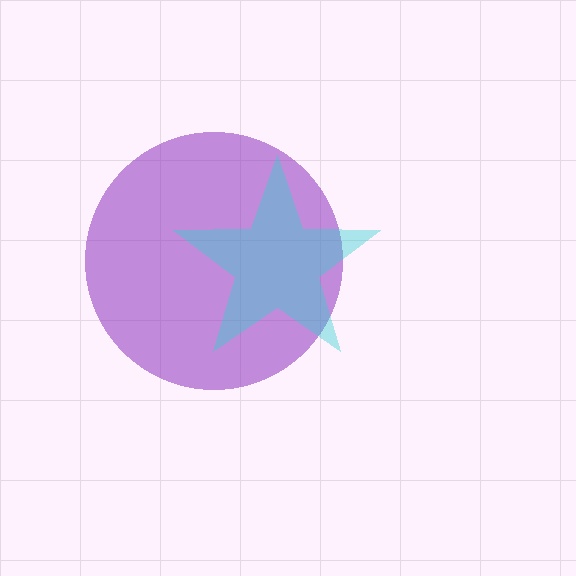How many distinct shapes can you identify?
There are 2 distinct shapes: a purple circle, a cyan star.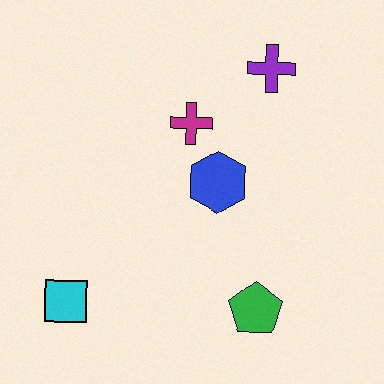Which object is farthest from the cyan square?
The purple cross is farthest from the cyan square.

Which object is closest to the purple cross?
The magenta cross is closest to the purple cross.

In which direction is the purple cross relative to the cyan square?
The purple cross is above the cyan square.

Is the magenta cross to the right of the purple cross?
No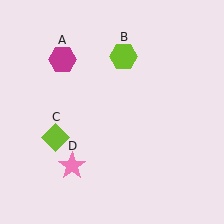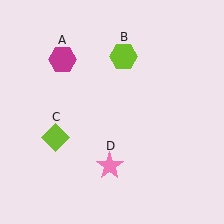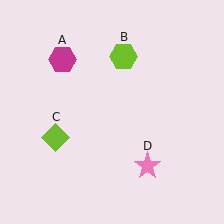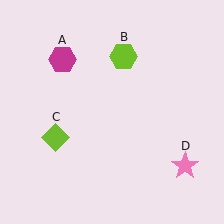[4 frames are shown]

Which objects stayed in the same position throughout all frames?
Magenta hexagon (object A) and lime hexagon (object B) and lime diamond (object C) remained stationary.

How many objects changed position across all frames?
1 object changed position: pink star (object D).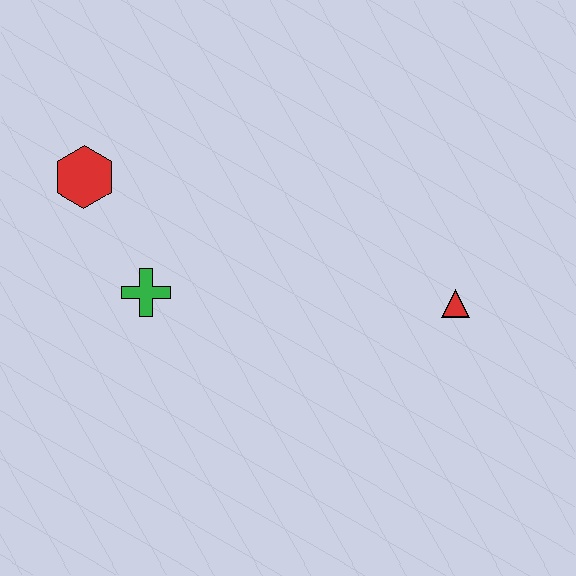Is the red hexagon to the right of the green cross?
No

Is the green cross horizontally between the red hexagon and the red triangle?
Yes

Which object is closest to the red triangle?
The green cross is closest to the red triangle.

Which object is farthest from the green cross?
The red triangle is farthest from the green cross.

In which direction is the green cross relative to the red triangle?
The green cross is to the left of the red triangle.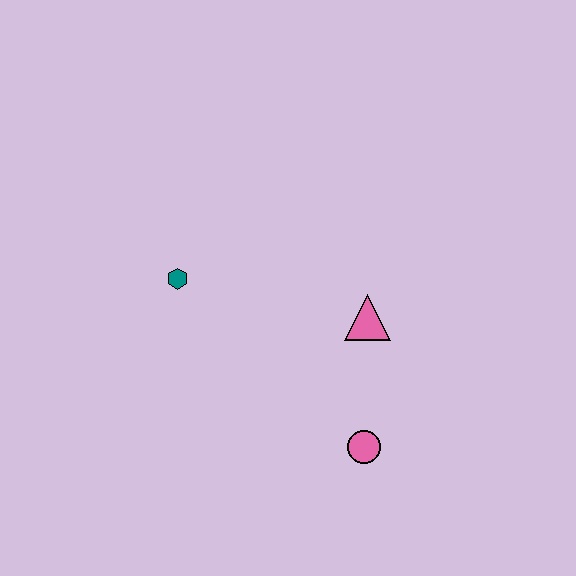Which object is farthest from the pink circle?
The teal hexagon is farthest from the pink circle.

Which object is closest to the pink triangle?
The pink circle is closest to the pink triangle.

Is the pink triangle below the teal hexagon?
Yes